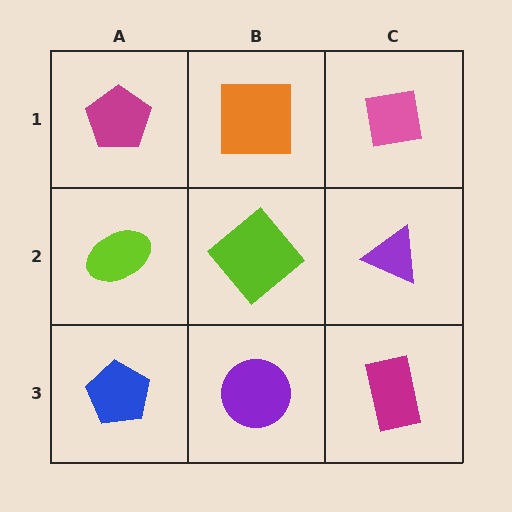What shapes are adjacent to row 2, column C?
A pink square (row 1, column C), a magenta rectangle (row 3, column C), a lime diamond (row 2, column B).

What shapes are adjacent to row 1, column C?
A purple triangle (row 2, column C), an orange square (row 1, column B).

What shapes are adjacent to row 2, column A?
A magenta pentagon (row 1, column A), a blue pentagon (row 3, column A), a lime diamond (row 2, column B).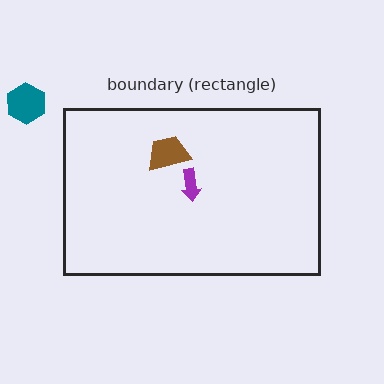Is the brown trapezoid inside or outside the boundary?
Inside.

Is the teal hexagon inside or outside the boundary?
Outside.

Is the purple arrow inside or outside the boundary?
Inside.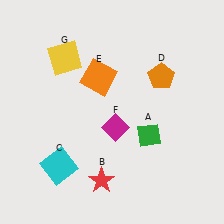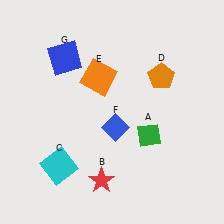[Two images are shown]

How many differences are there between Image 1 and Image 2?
There are 2 differences between the two images.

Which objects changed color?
F changed from magenta to blue. G changed from yellow to blue.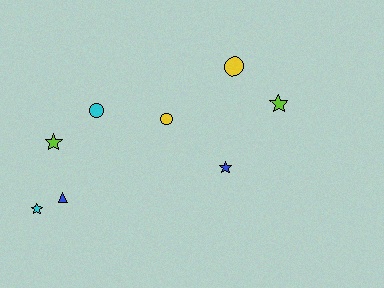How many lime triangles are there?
There are no lime triangles.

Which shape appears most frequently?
Star, with 4 objects.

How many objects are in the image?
There are 8 objects.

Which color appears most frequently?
Yellow, with 2 objects.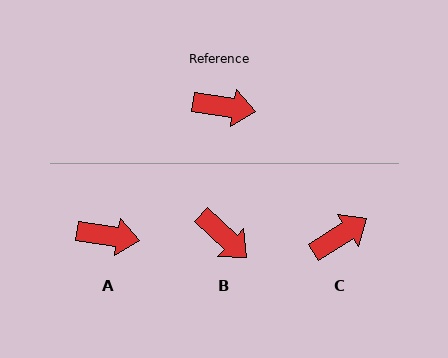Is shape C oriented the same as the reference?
No, it is off by about 42 degrees.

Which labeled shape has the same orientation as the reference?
A.